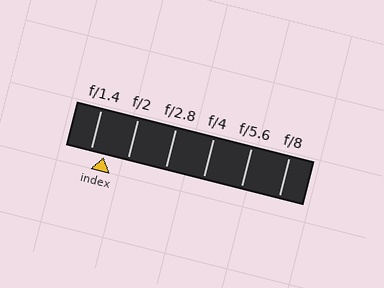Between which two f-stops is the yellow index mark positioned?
The index mark is between f/1.4 and f/2.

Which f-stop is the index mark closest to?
The index mark is closest to f/1.4.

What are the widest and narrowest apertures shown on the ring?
The widest aperture shown is f/1.4 and the narrowest is f/8.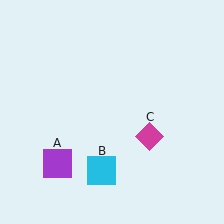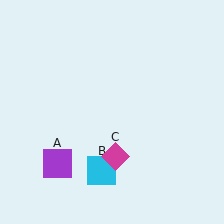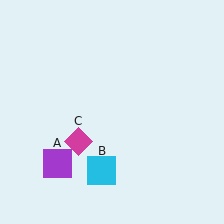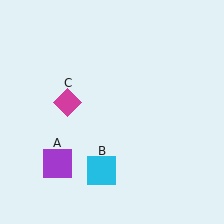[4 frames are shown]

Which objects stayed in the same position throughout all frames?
Purple square (object A) and cyan square (object B) remained stationary.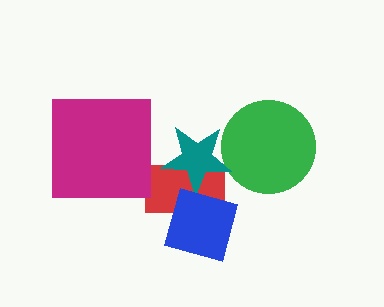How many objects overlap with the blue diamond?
2 objects overlap with the blue diamond.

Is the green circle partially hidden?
Yes, it is partially covered by another shape.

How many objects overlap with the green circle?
1 object overlaps with the green circle.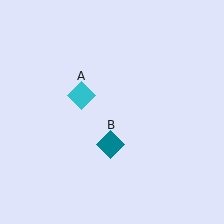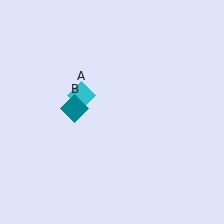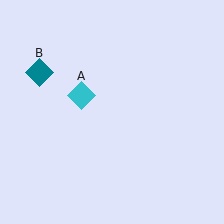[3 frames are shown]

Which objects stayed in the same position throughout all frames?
Cyan diamond (object A) remained stationary.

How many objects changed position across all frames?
1 object changed position: teal diamond (object B).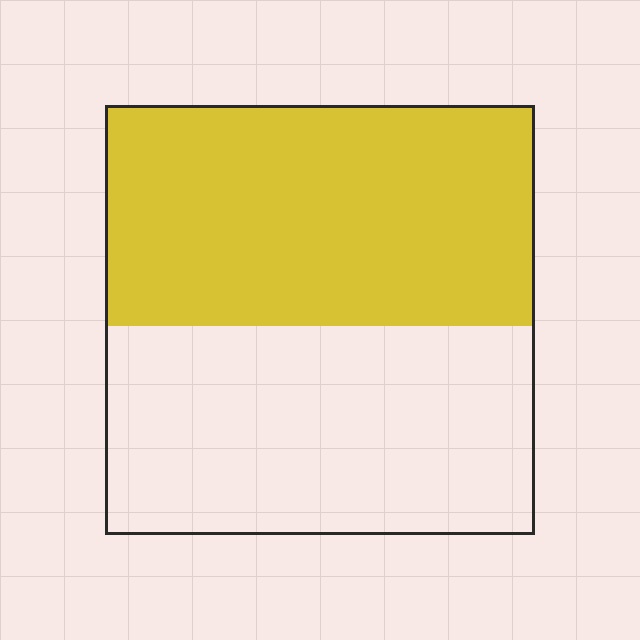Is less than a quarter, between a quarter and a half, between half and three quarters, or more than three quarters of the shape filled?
Between half and three quarters.